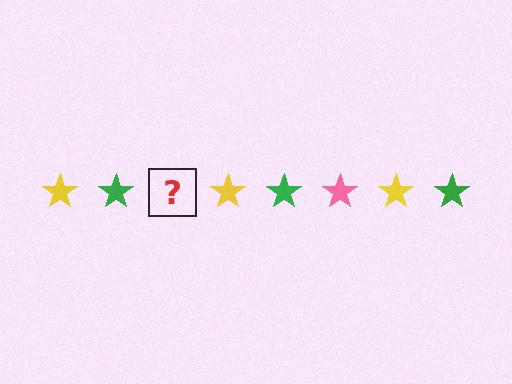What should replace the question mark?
The question mark should be replaced with a pink star.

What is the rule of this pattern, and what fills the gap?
The rule is that the pattern cycles through yellow, green, pink stars. The gap should be filled with a pink star.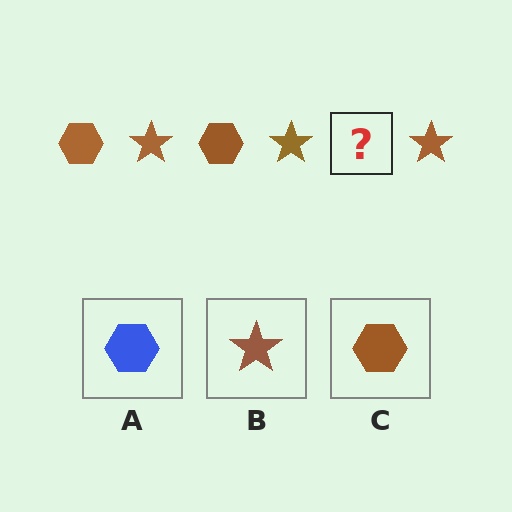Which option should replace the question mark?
Option C.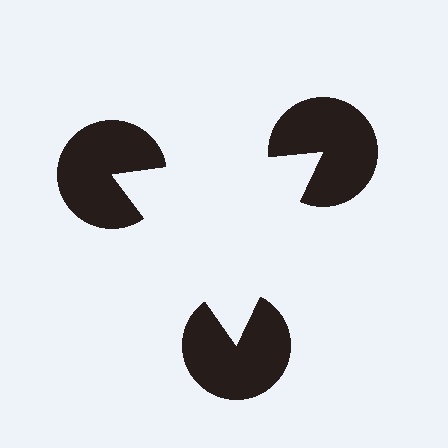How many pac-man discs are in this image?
There are 3 — one at each vertex of the illusory triangle.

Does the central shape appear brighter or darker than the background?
It typically appears slightly brighter than the background, even though no actual brightness change is drawn.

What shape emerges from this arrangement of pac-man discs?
An illusory triangle — its edges are inferred from the aligned wedge cuts in the pac-man discs, not physically drawn.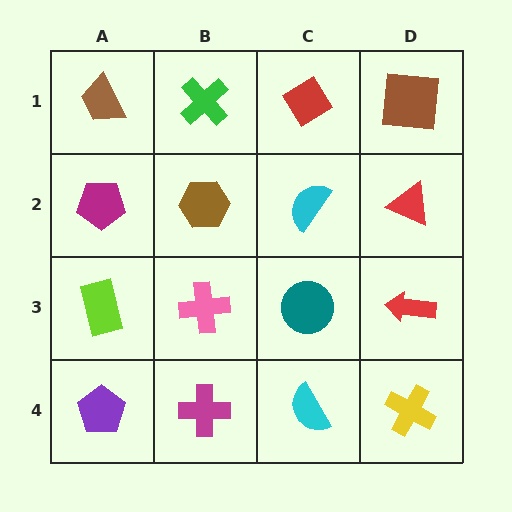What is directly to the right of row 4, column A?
A magenta cross.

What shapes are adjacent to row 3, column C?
A cyan semicircle (row 2, column C), a cyan semicircle (row 4, column C), a pink cross (row 3, column B), a red arrow (row 3, column D).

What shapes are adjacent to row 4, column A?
A lime rectangle (row 3, column A), a magenta cross (row 4, column B).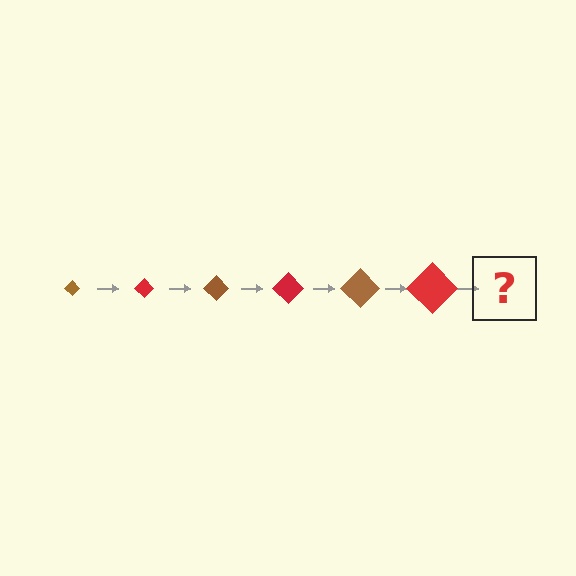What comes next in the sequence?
The next element should be a brown diamond, larger than the previous one.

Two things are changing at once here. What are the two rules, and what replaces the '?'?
The two rules are that the diamond grows larger each step and the color cycles through brown and red. The '?' should be a brown diamond, larger than the previous one.